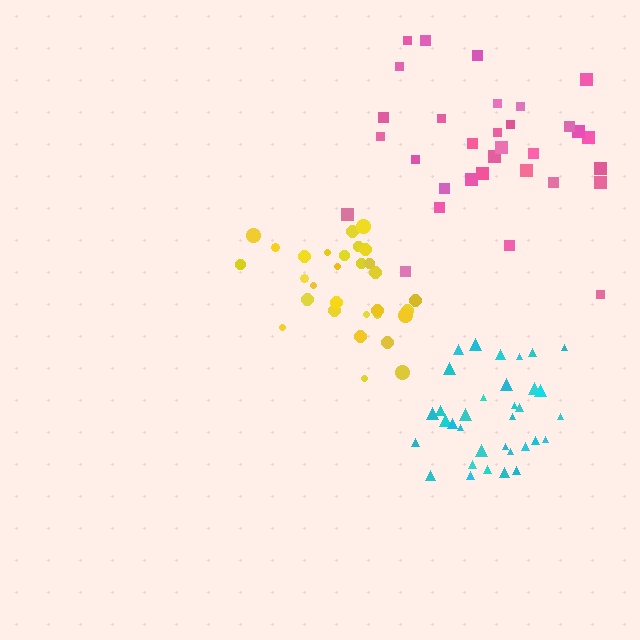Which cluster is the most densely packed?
Cyan.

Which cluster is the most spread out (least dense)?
Pink.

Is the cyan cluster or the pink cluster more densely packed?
Cyan.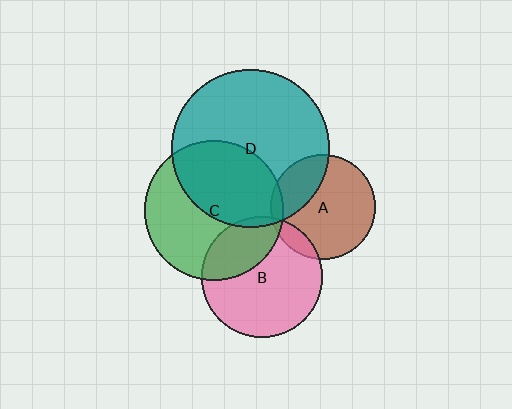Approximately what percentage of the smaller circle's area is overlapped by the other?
Approximately 5%.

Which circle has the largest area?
Circle D (teal).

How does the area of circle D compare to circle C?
Approximately 1.3 times.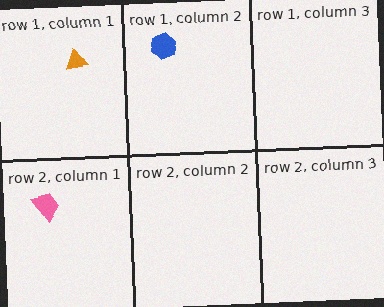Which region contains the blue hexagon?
The row 1, column 2 region.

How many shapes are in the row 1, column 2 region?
1.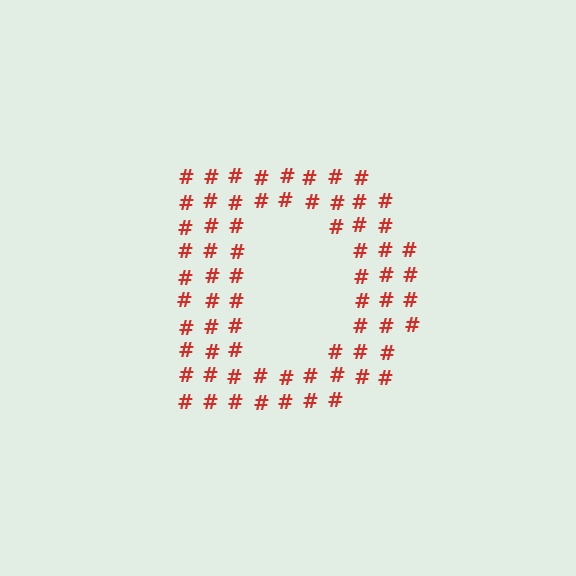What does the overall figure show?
The overall figure shows the letter D.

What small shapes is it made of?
It is made of small hash symbols.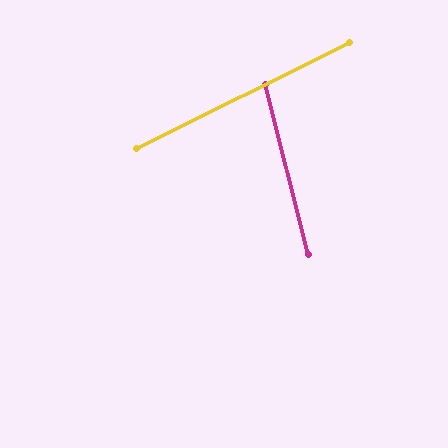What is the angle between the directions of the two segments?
Approximately 78 degrees.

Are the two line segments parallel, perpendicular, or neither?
Neither parallel nor perpendicular — they differ by about 78°.